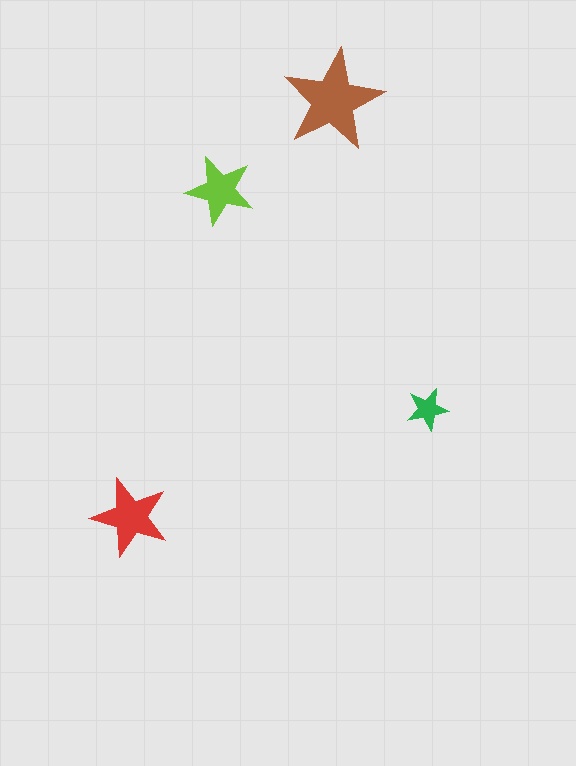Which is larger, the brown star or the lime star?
The brown one.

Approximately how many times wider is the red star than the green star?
About 2 times wider.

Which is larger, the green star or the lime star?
The lime one.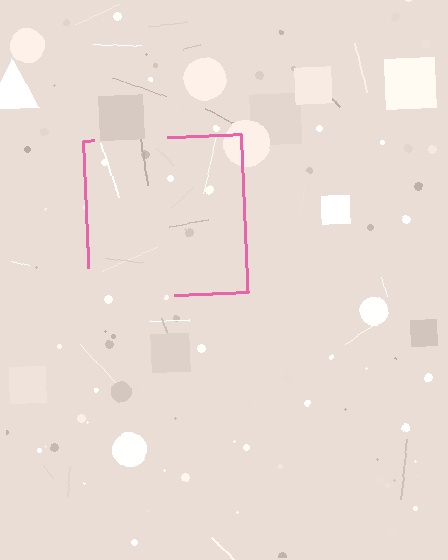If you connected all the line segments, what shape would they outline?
They would outline a square.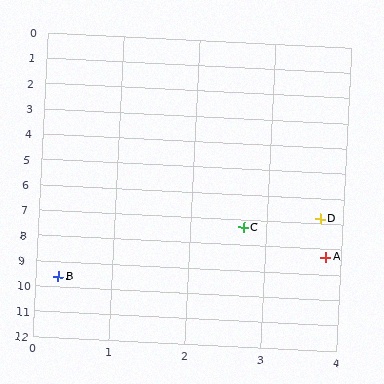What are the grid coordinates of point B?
Point B is at approximately (0.3, 9.6).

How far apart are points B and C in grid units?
Points B and C are about 3.3 grid units apart.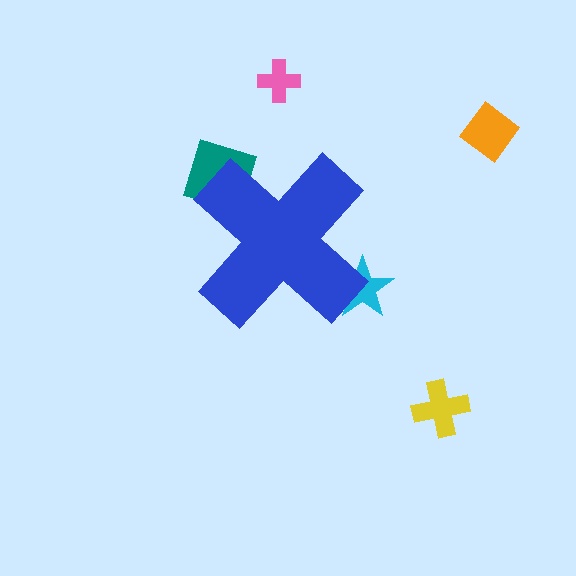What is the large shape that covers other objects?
A blue cross.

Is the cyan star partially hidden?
Yes, the cyan star is partially hidden behind the blue cross.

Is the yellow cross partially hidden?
No, the yellow cross is fully visible.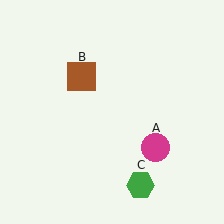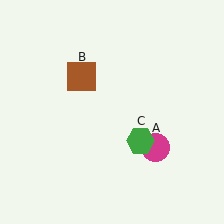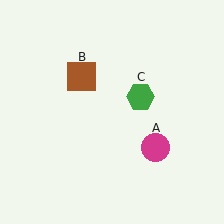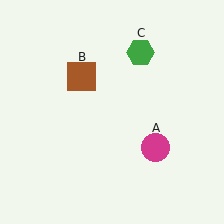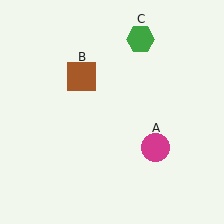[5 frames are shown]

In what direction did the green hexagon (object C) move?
The green hexagon (object C) moved up.